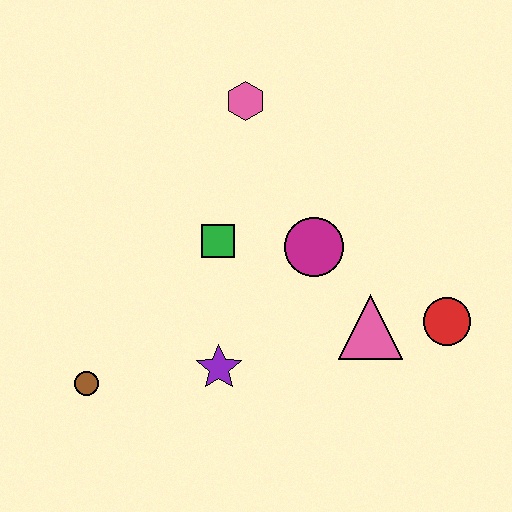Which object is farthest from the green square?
The red circle is farthest from the green square.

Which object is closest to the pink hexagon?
The green square is closest to the pink hexagon.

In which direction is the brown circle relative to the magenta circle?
The brown circle is to the left of the magenta circle.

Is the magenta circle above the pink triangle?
Yes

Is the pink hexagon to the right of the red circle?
No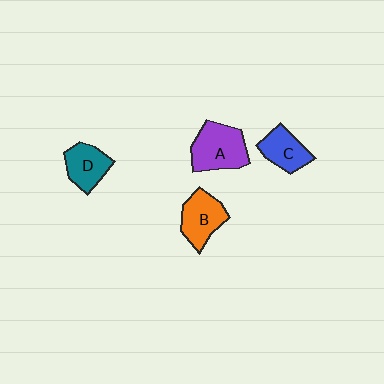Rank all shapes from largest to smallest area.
From largest to smallest: A (purple), B (orange), D (teal), C (blue).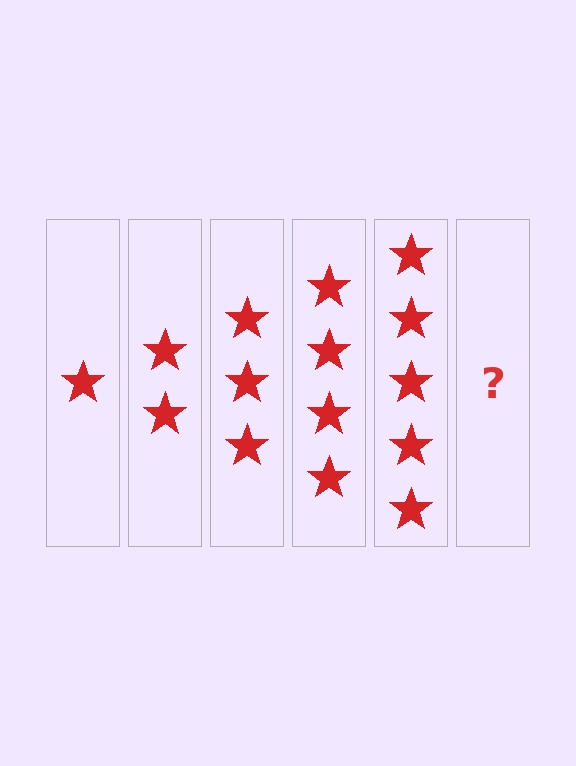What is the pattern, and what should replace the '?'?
The pattern is that each step adds one more star. The '?' should be 6 stars.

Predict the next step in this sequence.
The next step is 6 stars.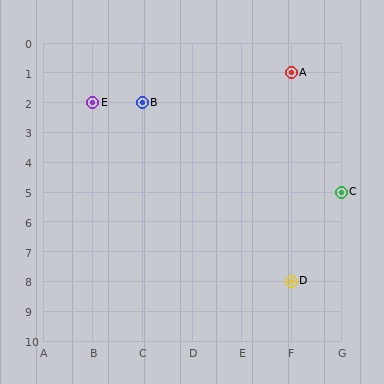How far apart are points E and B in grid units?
Points E and B are 1 column apart.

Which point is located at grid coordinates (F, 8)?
Point D is at (F, 8).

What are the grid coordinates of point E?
Point E is at grid coordinates (B, 2).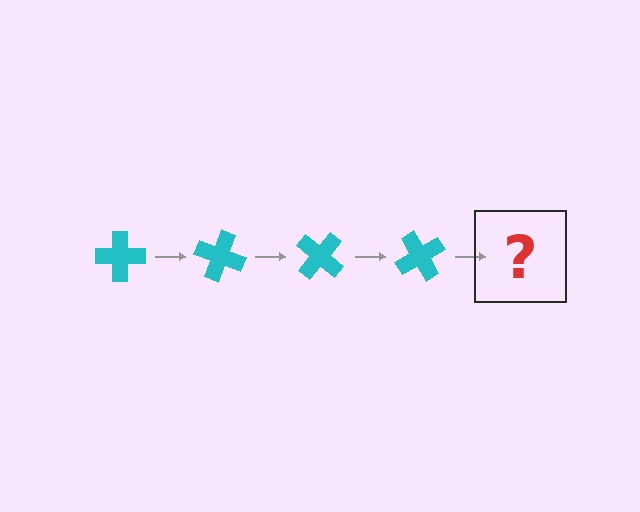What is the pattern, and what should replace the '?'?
The pattern is that the cross rotates 20 degrees each step. The '?' should be a cyan cross rotated 80 degrees.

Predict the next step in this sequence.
The next step is a cyan cross rotated 80 degrees.